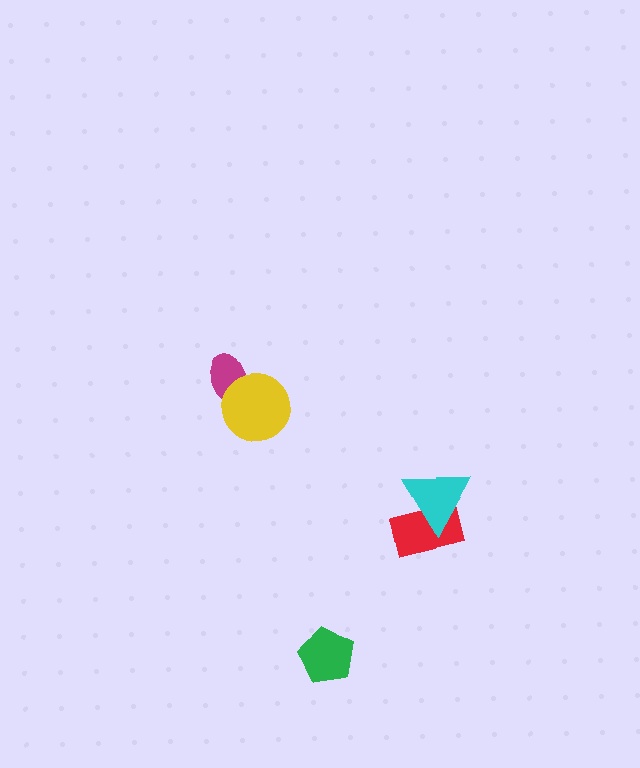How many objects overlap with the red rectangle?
1 object overlaps with the red rectangle.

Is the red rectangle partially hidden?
Yes, it is partially covered by another shape.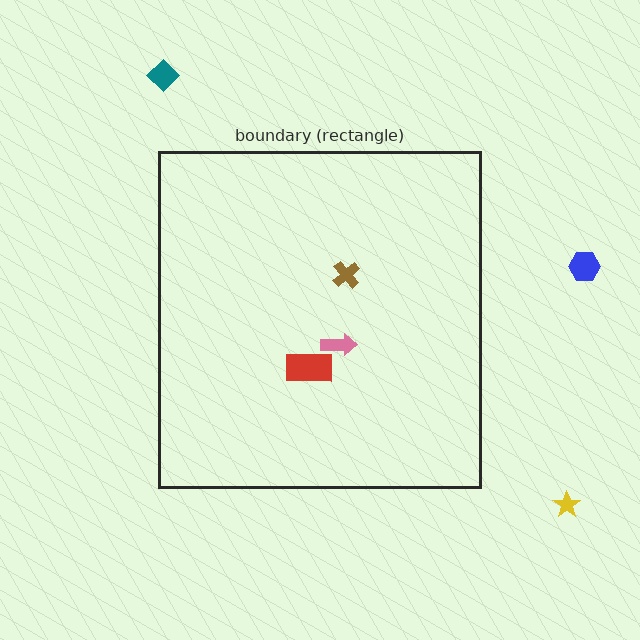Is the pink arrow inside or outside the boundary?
Inside.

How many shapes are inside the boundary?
3 inside, 3 outside.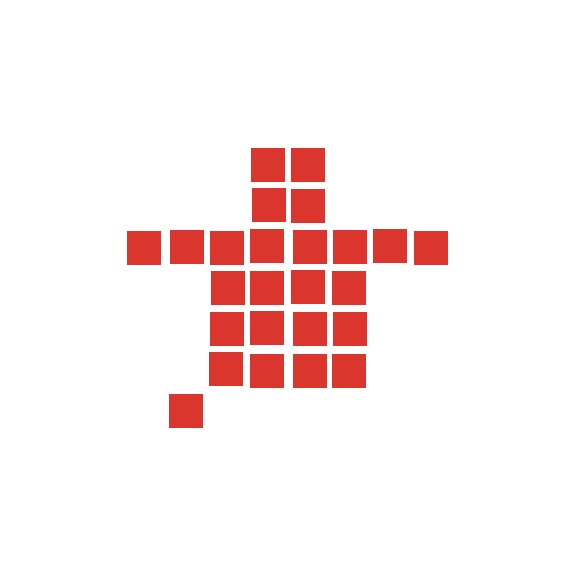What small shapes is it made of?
It is made of small squares.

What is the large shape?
The large shape is a star.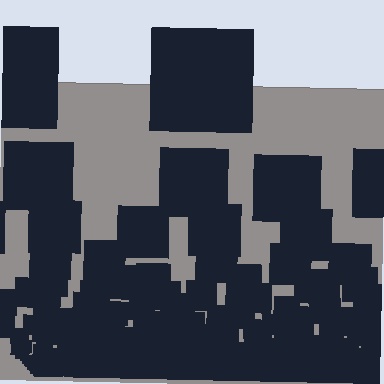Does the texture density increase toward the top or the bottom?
Density increases toward the bottom.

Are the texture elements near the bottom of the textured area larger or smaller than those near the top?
Smaller. The gradient is inverted — elements near the bottom are smaller and denser.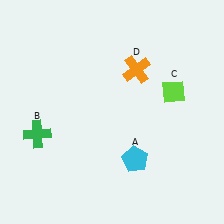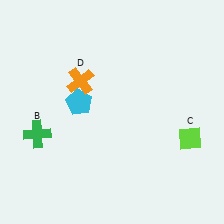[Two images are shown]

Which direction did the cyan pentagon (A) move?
The cyan pentagon (A) moved up.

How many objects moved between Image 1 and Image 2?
3 objects moved between the two images.